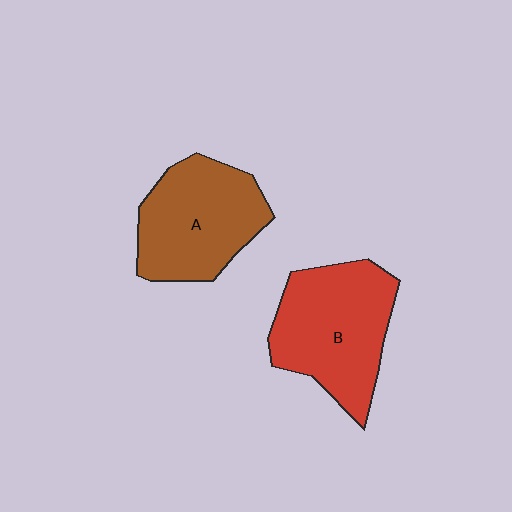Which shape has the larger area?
Shape B (red).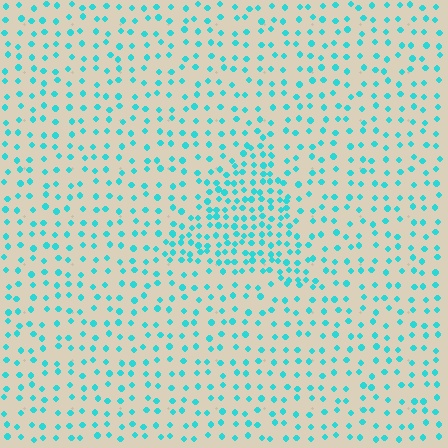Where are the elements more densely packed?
The elements are more densely packed inside the triangle boundary.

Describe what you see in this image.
The image contains small cyan elements arranged at two different densities. A triangle-shaped region is visible where the elements are more densely packed than the surrounding area.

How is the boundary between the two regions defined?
The boundary is defined by a change in element density (approximately 2.0x ratio). All elements are the same color, size, and shape.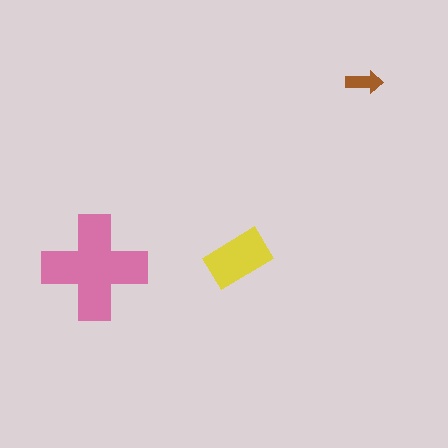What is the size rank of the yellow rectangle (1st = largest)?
2nd.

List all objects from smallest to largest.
The brown arrow, the yellow rectangle, the pink cross.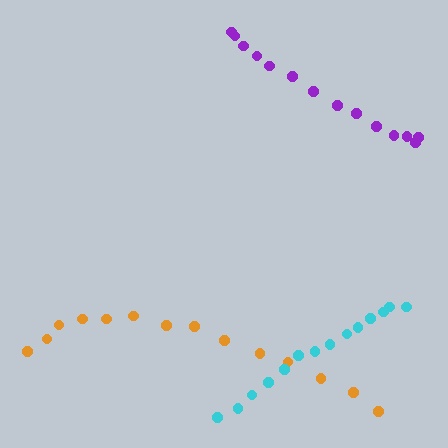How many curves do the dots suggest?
There are 3 distinct paths.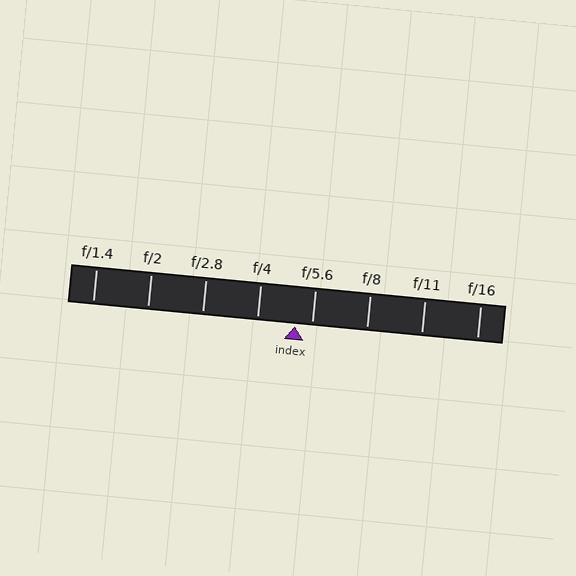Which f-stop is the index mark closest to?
The index mark is closest to f/5.6.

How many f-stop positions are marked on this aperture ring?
There are 8 f-stop positions marked.